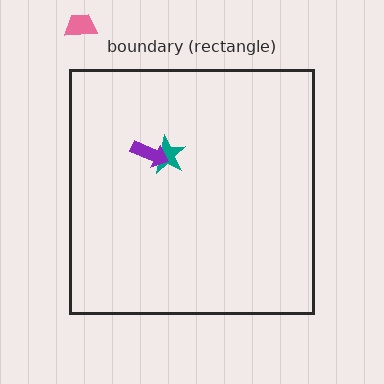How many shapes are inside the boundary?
2 inside, 1 outside.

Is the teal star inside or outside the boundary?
Inside.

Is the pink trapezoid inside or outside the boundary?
Outside.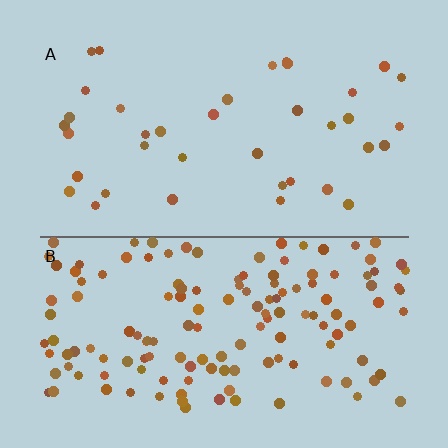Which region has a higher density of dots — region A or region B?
B (the bottom).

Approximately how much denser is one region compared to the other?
Approximately 3.9× — region B over region A.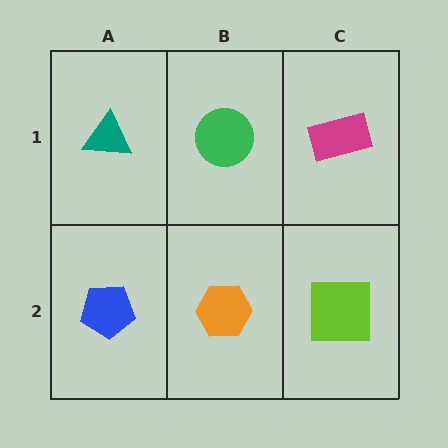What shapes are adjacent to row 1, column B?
An orange hexagon (row 2, column B), a teal triangle (row 1, column A), a magenta rectangle (row 1, column C).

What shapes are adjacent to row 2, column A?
A teal triangle (row 1, column A), an orange hexagon (row 2, column B).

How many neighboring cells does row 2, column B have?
3.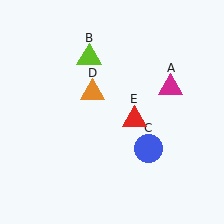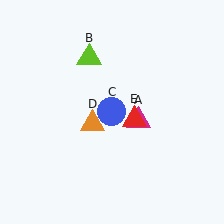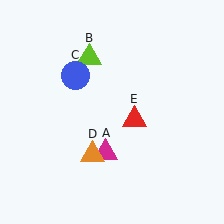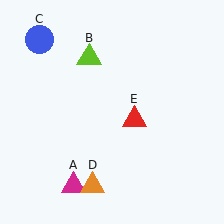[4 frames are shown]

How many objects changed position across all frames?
3 objects changed position: magenta triangle (object A), blue circle (object C), orange triangle (object D).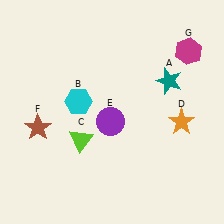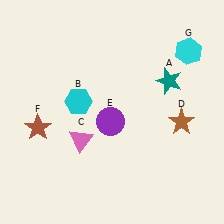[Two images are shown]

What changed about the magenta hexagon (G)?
In Image 1, G is magenta. In Image 2, it changed to cyan.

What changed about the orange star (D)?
In Image 1, D is orange. In Image 2, it changed to brown.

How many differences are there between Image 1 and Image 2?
There are 3 differences between the two images.